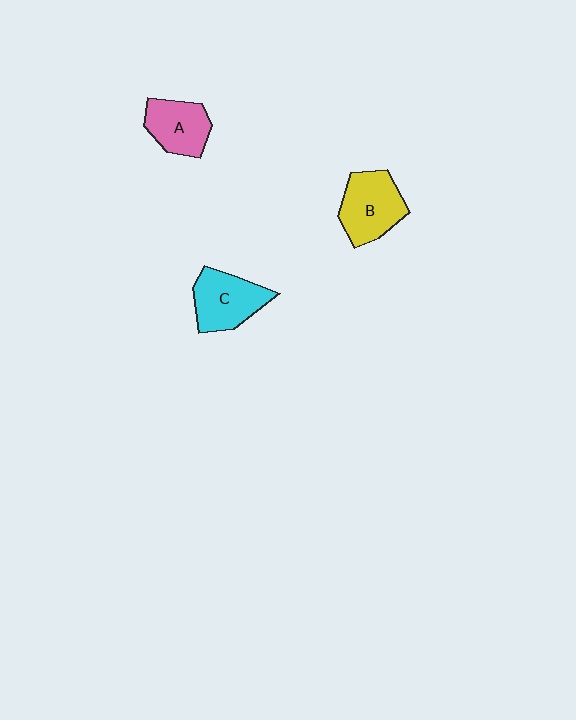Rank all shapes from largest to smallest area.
From largest to smallest: B (yellow), C (cyan), A (pink).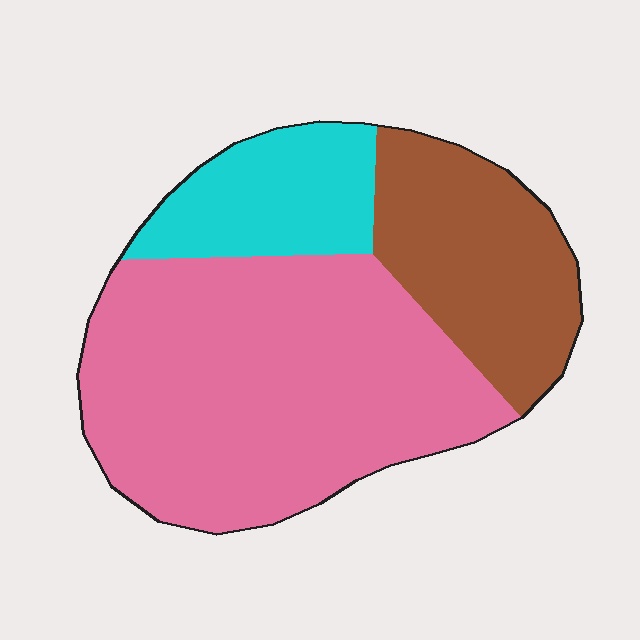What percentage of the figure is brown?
Brown covers around 25% of the figure.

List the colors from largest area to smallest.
From largest to smallest: pink, brown, cyan.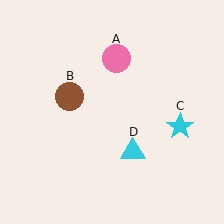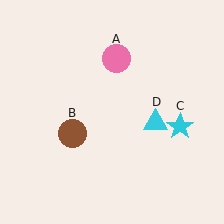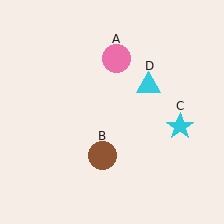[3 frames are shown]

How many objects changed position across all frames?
2 objects changed position: brown circle (object B), cyan triangle (object D).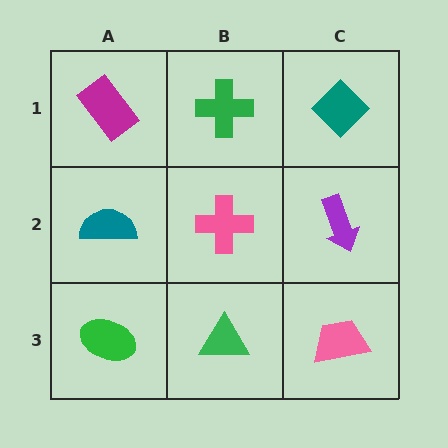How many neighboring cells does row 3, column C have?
2.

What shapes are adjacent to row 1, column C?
A purple arrow (row 2, column C), a green cross (row 1, column B).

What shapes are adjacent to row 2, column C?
A teal diamond (row 1, column C), a pink trapezoid (row 3, column C), a pink cross (row 2, column B).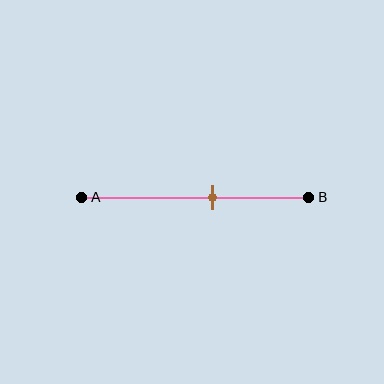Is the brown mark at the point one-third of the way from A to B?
No, the mark is at about 55% from A, not at the 33% one-third point.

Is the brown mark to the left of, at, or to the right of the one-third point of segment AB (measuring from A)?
The brown mark is to the right of the one-third point of segment AB.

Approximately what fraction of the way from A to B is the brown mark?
The brown mark is approximately 55% of the way from A to B.